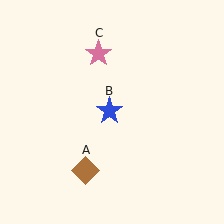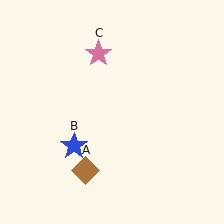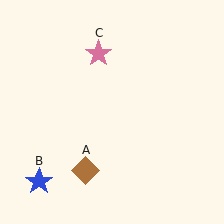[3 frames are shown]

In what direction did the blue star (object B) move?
The blue star (object B) moved down and to the left.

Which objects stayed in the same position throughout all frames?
Brown diamond (object A) and pink star (object C) remained stationary.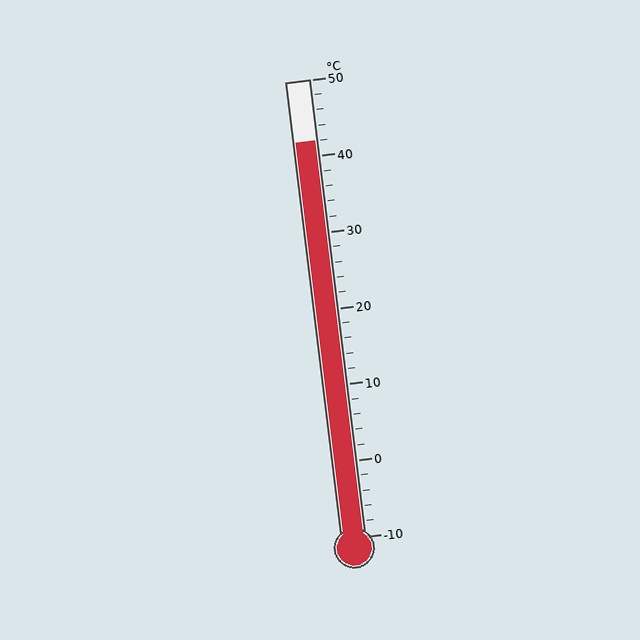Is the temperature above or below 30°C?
The temperature is above 30°C.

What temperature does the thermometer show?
The thermometer shows approximately 42°C.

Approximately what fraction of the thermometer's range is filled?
The thermometer is filled to approximately 85% of its range.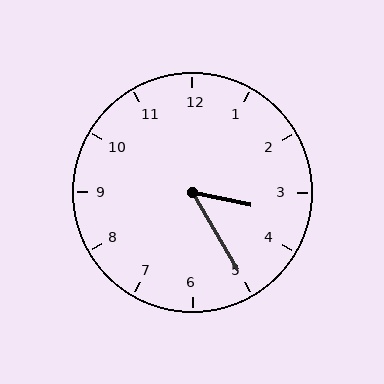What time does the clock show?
3:25.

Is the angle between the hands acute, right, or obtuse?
It is acute.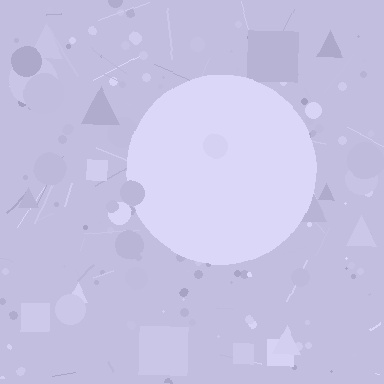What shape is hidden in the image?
A circle is hidden in the image.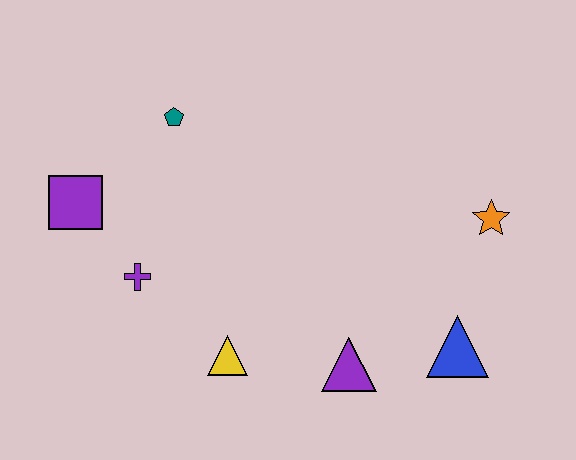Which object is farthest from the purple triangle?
The purple square is farthest from the purple triangle.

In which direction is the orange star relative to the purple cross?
The orange star is to the right of the purple cross.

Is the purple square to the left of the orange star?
Yes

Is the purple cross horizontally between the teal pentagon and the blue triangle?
No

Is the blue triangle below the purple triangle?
No